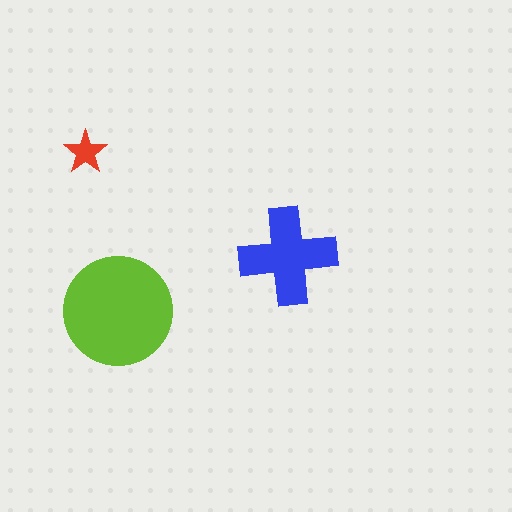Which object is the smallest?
The red star.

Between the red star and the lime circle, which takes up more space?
The lime circle.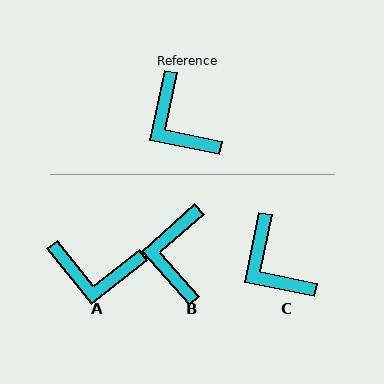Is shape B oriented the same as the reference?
No, it is off by about 37 degrees.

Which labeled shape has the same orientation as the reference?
C.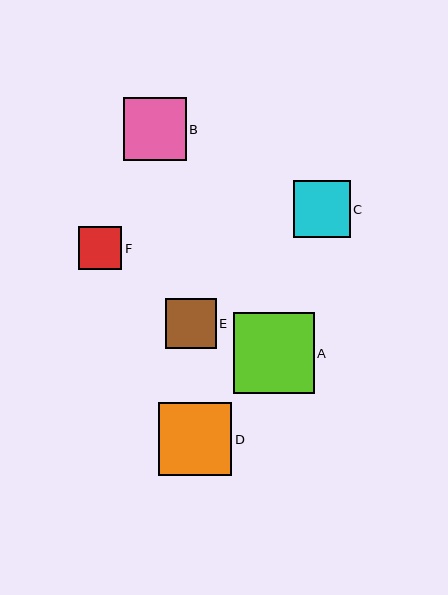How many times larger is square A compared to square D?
Square A is approximately 1.1 times the size of square D.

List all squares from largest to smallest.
From largest to smallest: A, D, B, C, E, F.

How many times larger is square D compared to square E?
Square D is approximately 1.4 times the size of square E.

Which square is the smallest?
Square F is the smallest with a size of approximately 43 pixels.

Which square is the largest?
Square A is the largest with a size of approximately 81 pixels.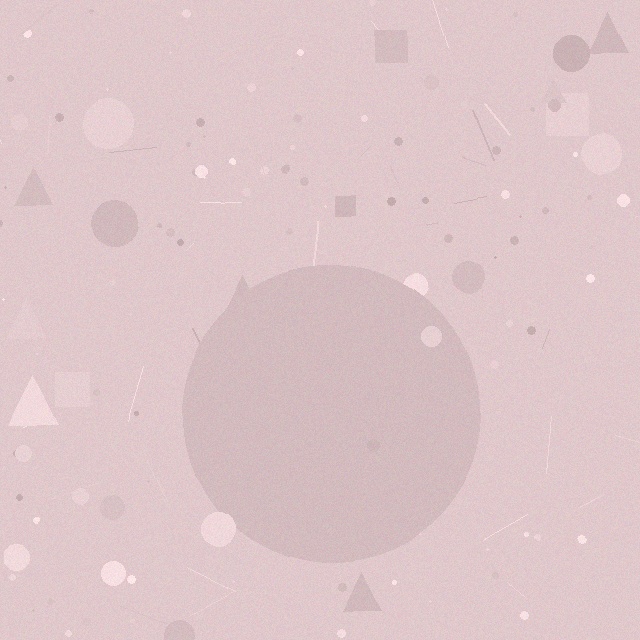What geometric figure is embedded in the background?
A circle is embedded in the background.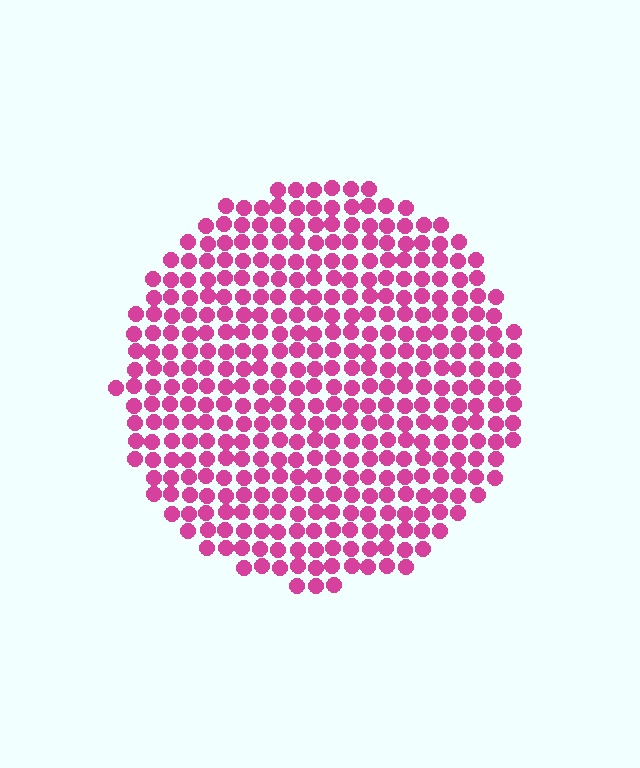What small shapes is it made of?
It is made of small circles.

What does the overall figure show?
The overall figure shows a circle.